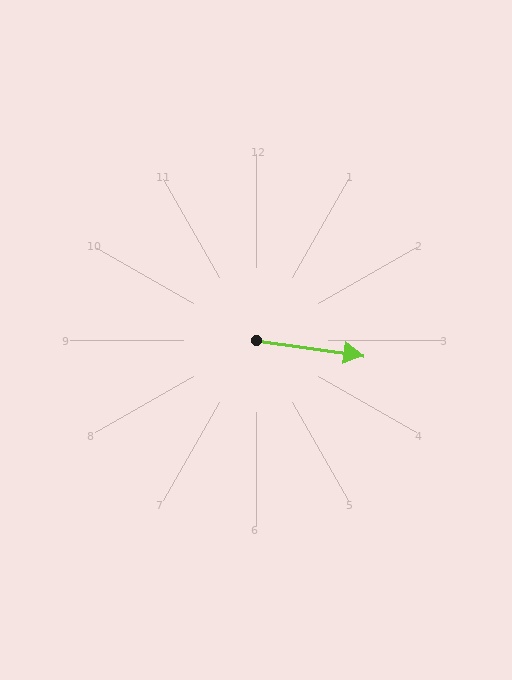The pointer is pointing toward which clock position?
Roughly 3 o'clock.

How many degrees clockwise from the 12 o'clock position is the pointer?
Approximately 98 degrees.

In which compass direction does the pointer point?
East.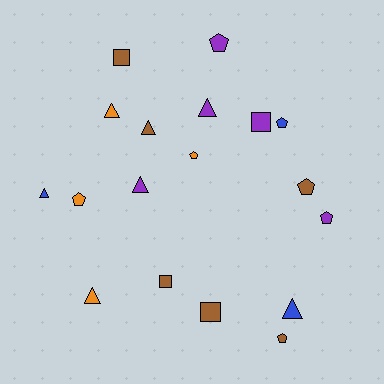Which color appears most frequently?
Brown, with 6 objects.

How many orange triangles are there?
There are 2 orange triangles.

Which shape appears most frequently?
Triangle, with 7 objects.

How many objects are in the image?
There are 18 objects.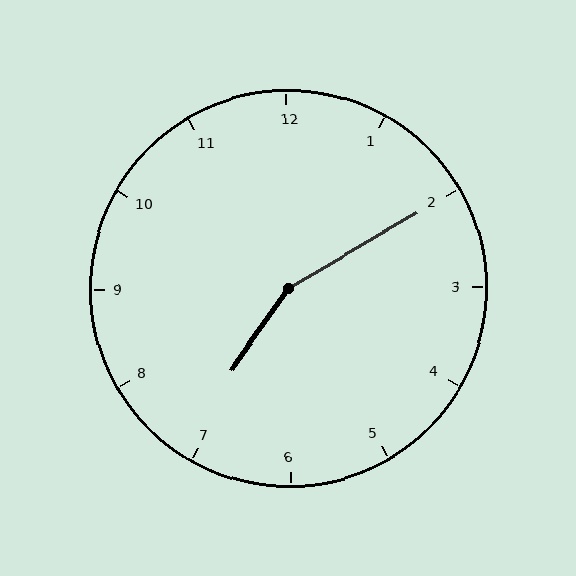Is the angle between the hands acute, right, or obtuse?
It is obtuse.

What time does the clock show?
7:10.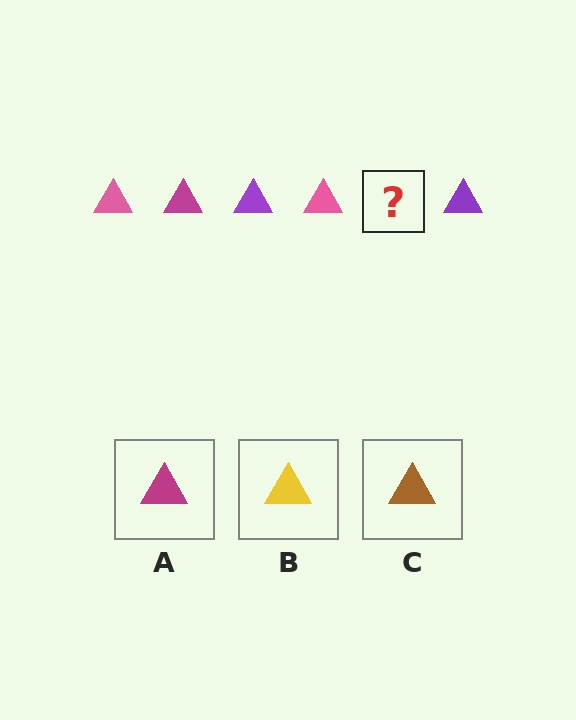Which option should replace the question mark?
Option A.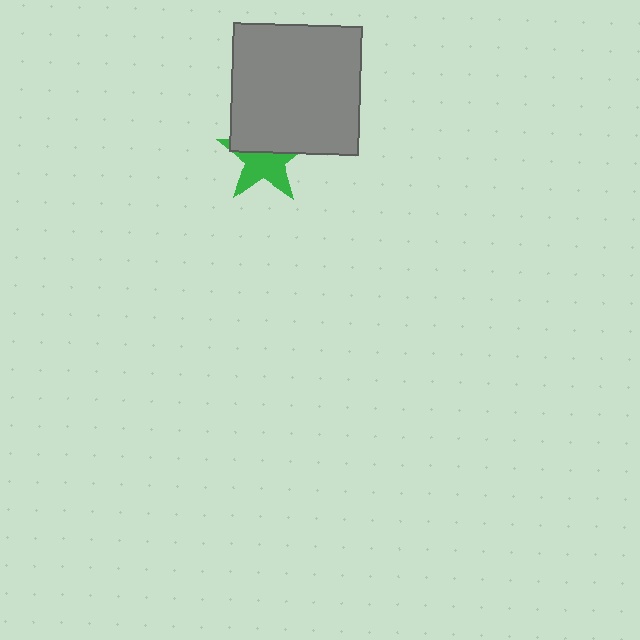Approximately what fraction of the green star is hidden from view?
Roughly 46% of the green star is hidden behind the gray square.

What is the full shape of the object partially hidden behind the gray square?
The partially hidden object is a green star.